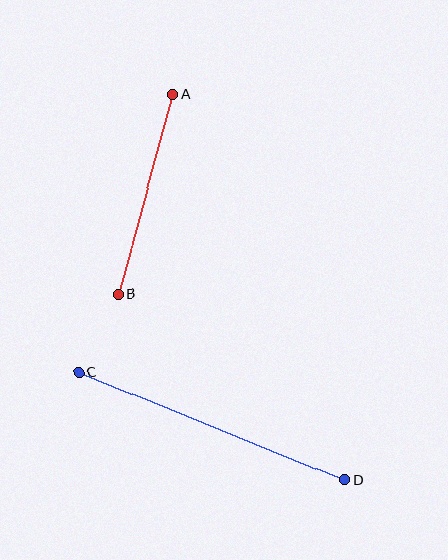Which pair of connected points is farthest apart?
Points C and D are farthest apart.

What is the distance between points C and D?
The distance is approximately 287 pixels.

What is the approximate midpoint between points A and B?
The midpoint is at approximately (146, 194) pixels.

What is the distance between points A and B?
The distance is approximately 206 pixels.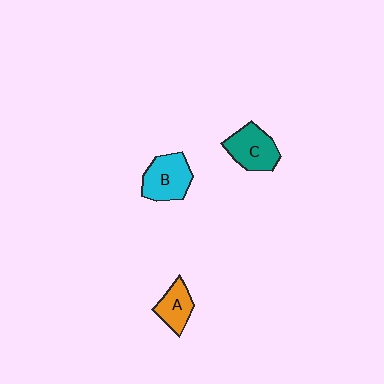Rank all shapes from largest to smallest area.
From largest to smallest: B (cyan), C (teal), A (orange).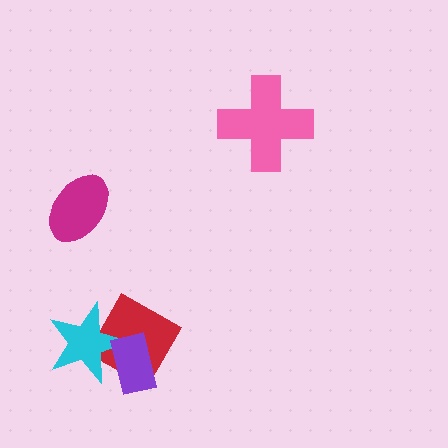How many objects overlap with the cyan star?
2 objects overlap with the cyan star.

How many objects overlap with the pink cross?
0 objects overlap with the pink cross.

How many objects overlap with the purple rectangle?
2 objects overlap with the purple rectangle.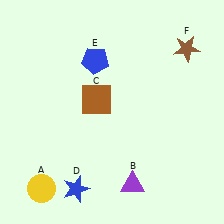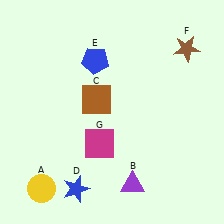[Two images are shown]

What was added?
A magenta square (G) was added in Image 2.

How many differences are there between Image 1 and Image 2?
There is 1 difference between the two images.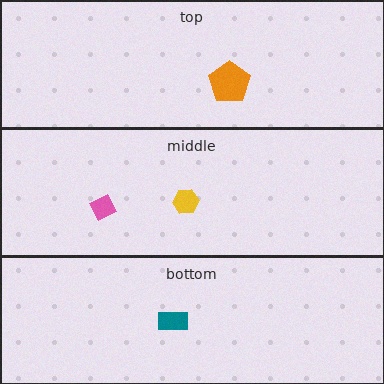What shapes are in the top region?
The orange pentagon.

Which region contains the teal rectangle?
The bottom region.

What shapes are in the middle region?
The yellow hexagon, the pink diamond.